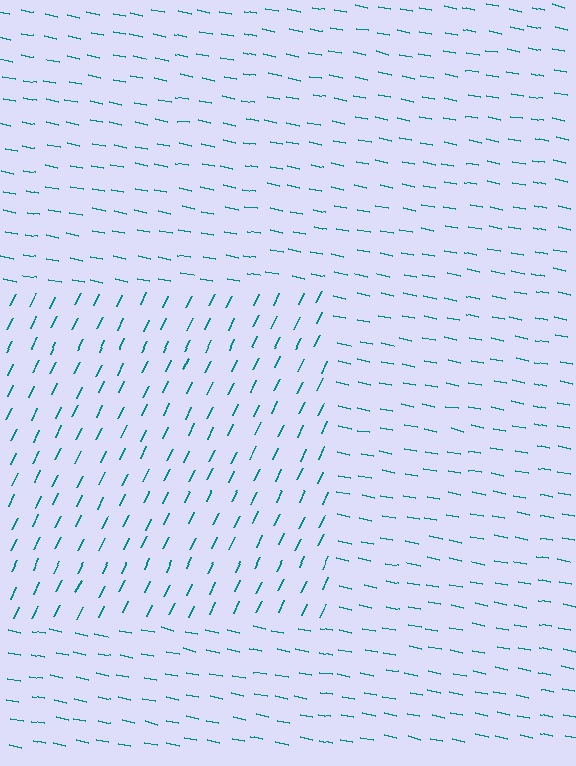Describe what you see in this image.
The image is filled with small teal line segments. A rectangle region in the image has lines oriented differently from the surrounding lines, creating a visible texture boundary.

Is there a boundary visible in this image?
Yes, there is a texture boundary formed by a change in line orientation.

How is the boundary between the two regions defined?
The boundary is defined purely by a change in line orientation (approximately 76 degrees difference). All lines are the same color and thickness.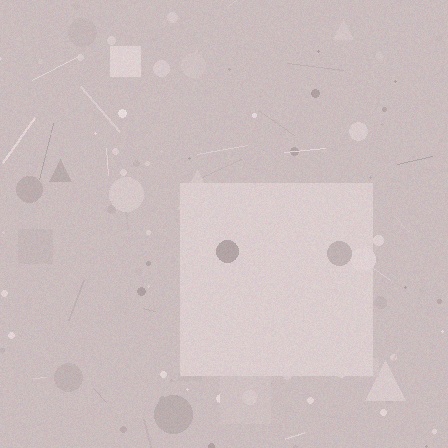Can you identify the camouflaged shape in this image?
The camouflaged shape is a square.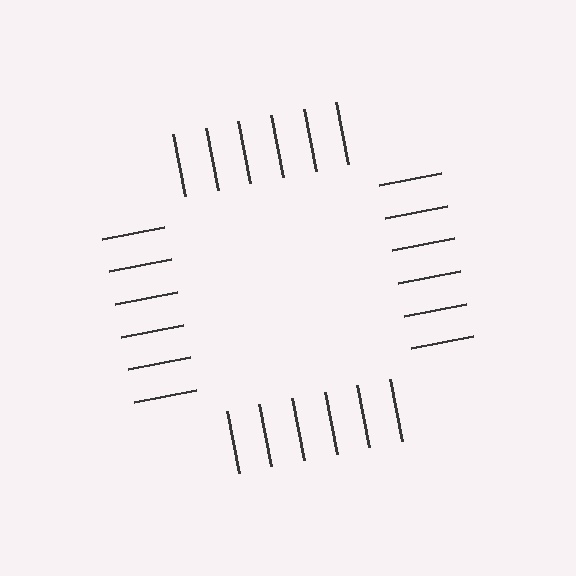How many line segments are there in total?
24 — 6 along each of the 4 edges.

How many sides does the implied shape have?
4 sides — the line-ends trace a square.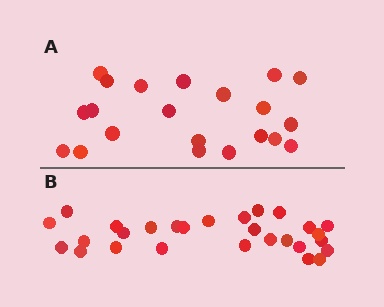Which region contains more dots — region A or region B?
Region B (the bottom region) has more dots.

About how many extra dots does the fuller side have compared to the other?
Region B has roughly 8 or so more dots than region A.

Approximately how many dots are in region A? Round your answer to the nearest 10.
About 20 dots. (The exact count is 21, which rounds to 20.)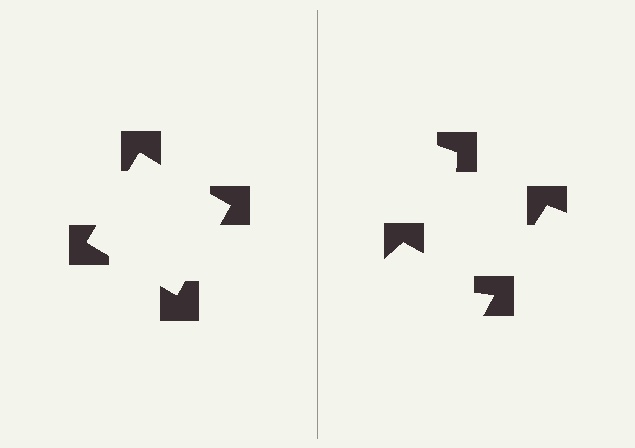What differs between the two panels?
The notched squares are positioned identically on both sides; only the wedge orientations differ. On the left they align to a square; on the right they are misaligned.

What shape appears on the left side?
An illusory square.